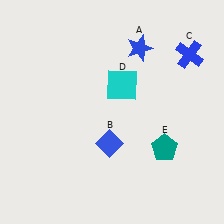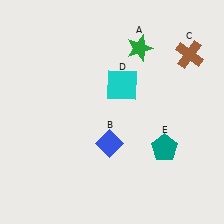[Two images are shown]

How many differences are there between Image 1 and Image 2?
There are 2 differences between the two images.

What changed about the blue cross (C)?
In Image 1, C is blue. In Image 2, it changed to brown.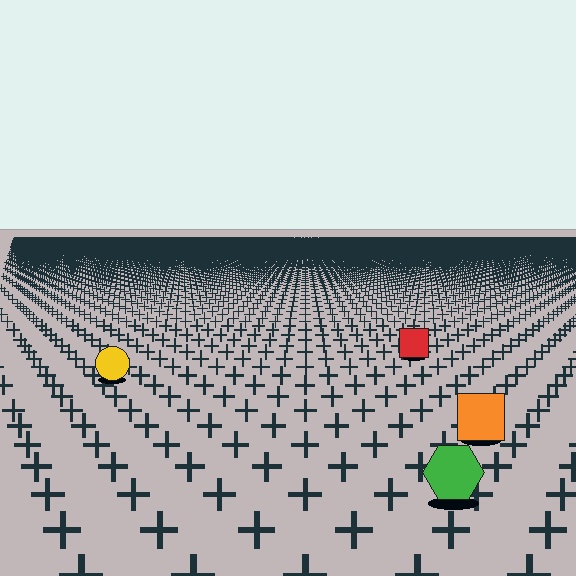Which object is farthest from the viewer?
The red square is farthest from the viewer. It appears smaller and the ground texture around it is denser.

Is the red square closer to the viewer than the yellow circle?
No. The yellow circle is closer — you can tell from the texture gradient: the ground texture is coarser near it.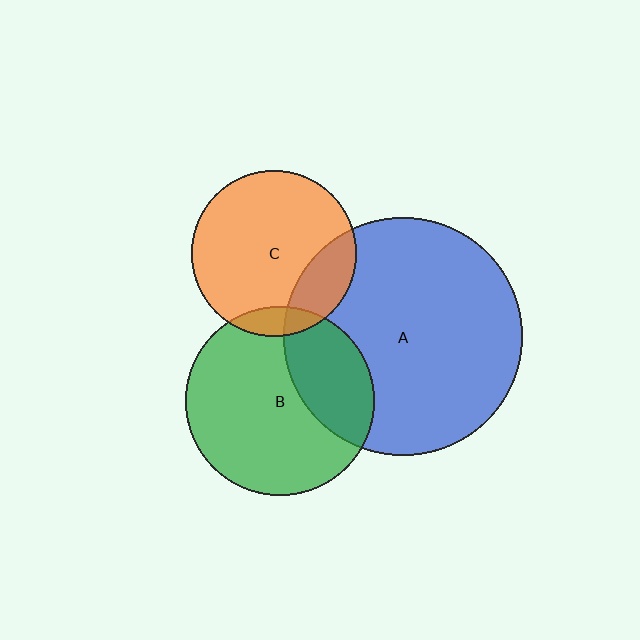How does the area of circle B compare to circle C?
Approximately 1.3 times.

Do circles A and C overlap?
Yes.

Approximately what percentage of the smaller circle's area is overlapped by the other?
Approximately 20%.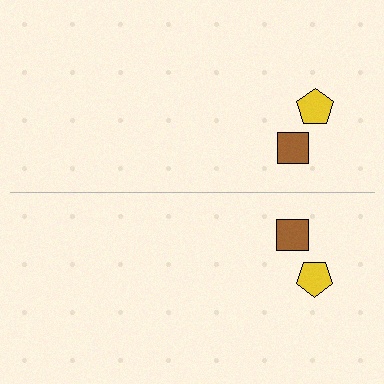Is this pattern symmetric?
Yes, this pattern has bilateral (reflection) symmetry.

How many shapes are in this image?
There are 4 shapes in this image.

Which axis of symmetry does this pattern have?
The pattern has a horizontal axis of symmetry running through the center of the image.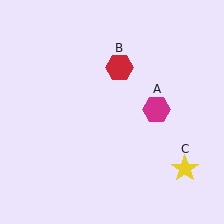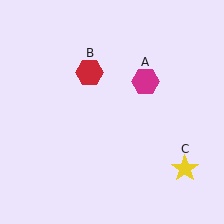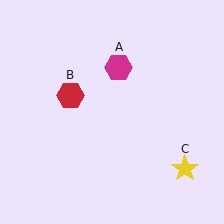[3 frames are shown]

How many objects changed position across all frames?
2 objects changed position: magenta hexagon (object A), red hexagon (object B).